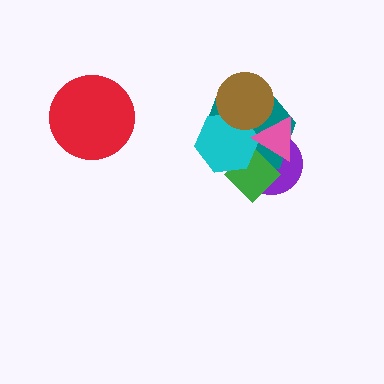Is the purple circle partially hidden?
Yes, it is partially covered by another shape.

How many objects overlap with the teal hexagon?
5 objects overlap with the teal hexagon.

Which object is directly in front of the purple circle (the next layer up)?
The teal hexagon is directly in front of the purple circle.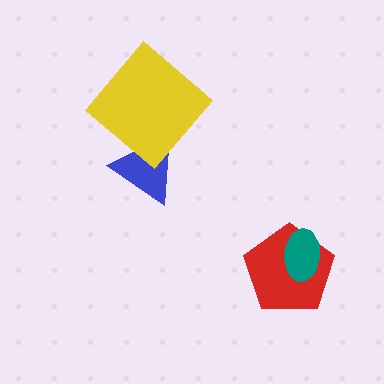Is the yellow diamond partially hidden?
No, no other shape covers it.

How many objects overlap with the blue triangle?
1 object overlaps with the blue triangle.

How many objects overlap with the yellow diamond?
1 object overlaps with the yellow diamond.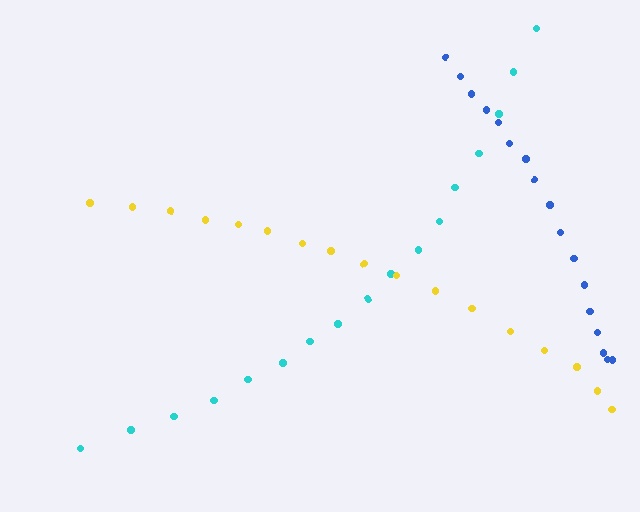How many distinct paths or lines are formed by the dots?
There are 3 distinct paths.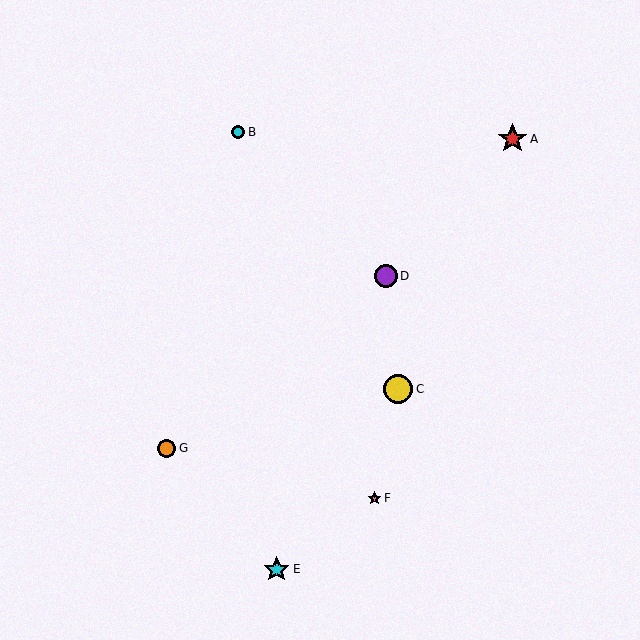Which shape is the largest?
The red star (labeled A) is the largest.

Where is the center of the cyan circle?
The center of the cyan circle is at (238, 132).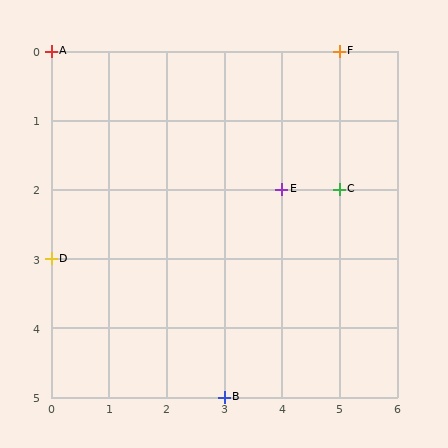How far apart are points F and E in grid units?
Points F and E are 1 column and 2 rows apart (about 2.2 grid units diagonally).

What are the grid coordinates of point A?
Point A is at grid coordinates (0, 0).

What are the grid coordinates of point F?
Point F is at grid coordinates (5, 0).